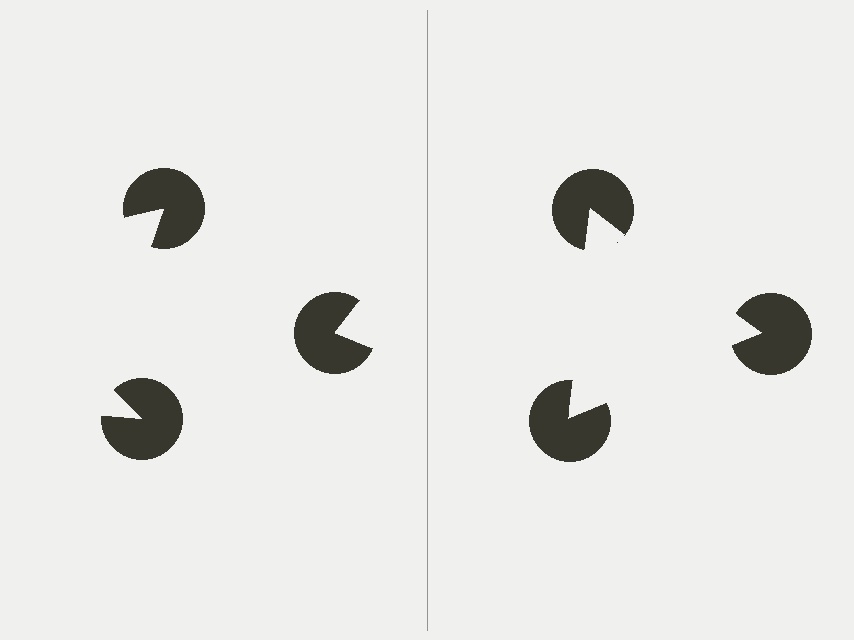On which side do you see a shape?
An illusory triangle appears on the right side. On the left side the wedge cuts are rotated, so no coherent shape forms.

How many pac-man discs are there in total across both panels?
6 — 3 on each side.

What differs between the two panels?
The pac-man discs are positioned identically on both sides; only the wedge orientations differ. On the right they align to a triangle; on the left they are misaligned.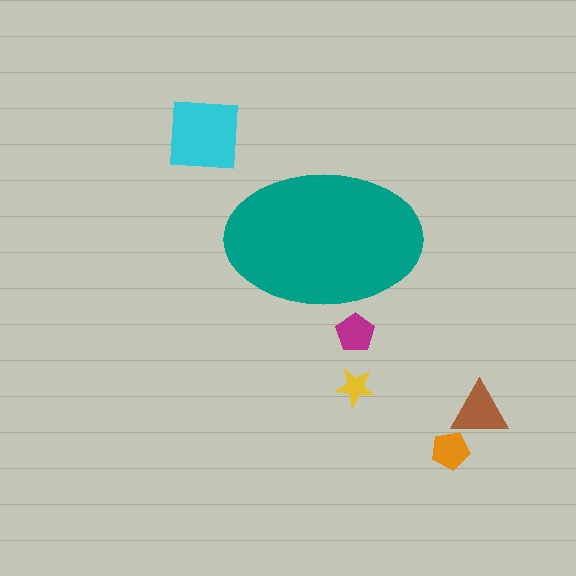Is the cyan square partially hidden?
No, the cyan square is fully visible.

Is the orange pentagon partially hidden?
No, the orange pentagon is fully visible.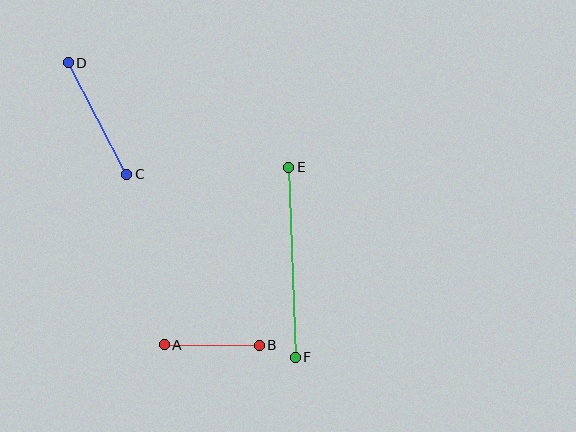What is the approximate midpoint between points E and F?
The midpoint is at approximately (292, 262) pixels.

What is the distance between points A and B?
The distance is approximately 95 pixels.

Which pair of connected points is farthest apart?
Points E and F are farthest apart.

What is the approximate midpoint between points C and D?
The midpoint is at approximately (98, 118) pixels.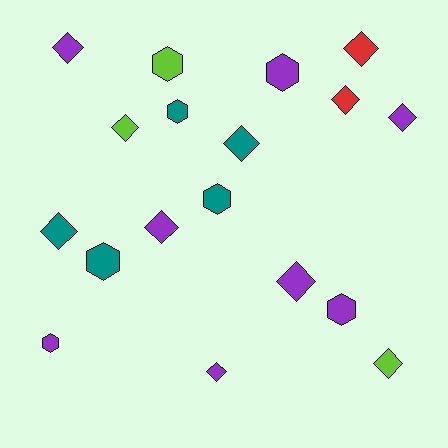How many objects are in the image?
There are 18 objects.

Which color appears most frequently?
Purple, with 8 objects.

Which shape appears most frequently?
Diamond, with 11 objects.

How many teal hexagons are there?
There are 3 teal hexagons.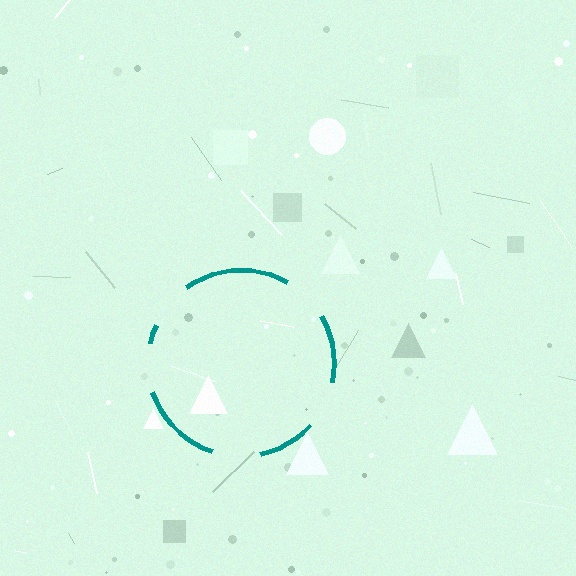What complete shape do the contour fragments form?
The contour fragments form a circle.